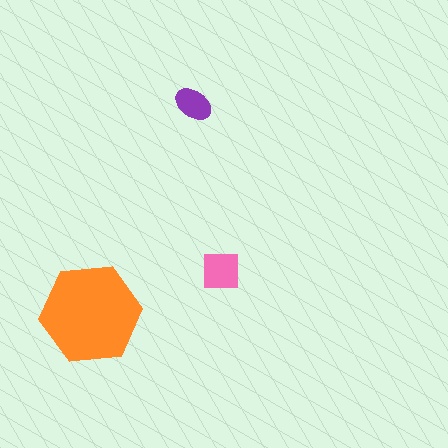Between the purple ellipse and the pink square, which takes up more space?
The pink square.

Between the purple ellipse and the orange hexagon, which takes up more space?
The orange hexagon.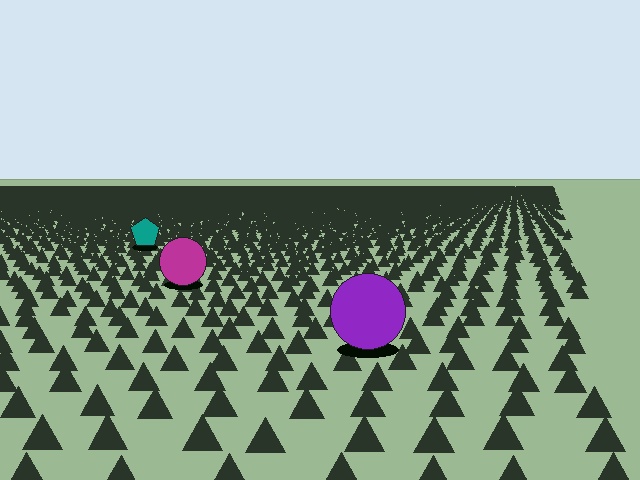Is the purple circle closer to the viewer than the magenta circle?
Yes. The purple circle is closer — you can tell from the texture gradient: the ground texture is coarser near it.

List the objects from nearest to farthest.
From nearest to farthest: the purple circle, the magenta circle, the teal pentagon.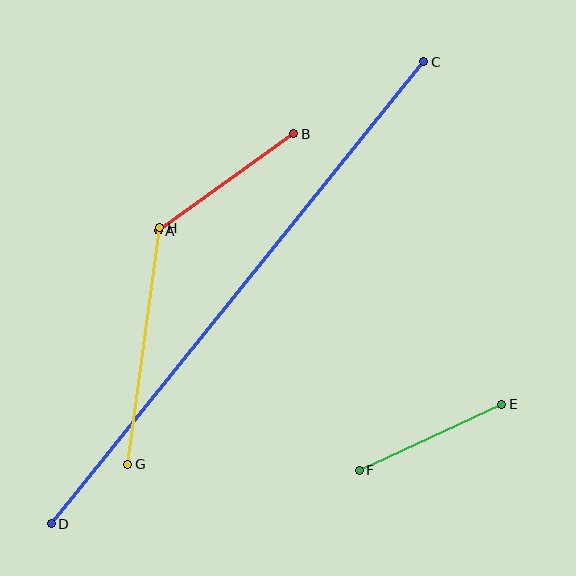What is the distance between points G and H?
The distance is approximately 239 pixels.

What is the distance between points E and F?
The distance is approximately 157 pixels.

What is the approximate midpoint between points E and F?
The midpoint is at approximately (430, 437) pixels.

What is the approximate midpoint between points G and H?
The midpoint is at approximately (144, 346) pixels.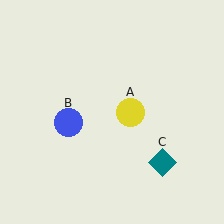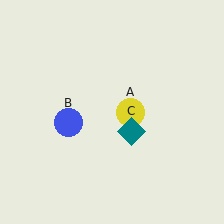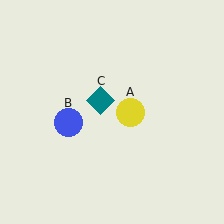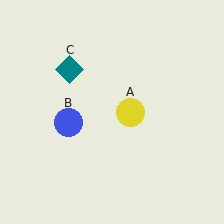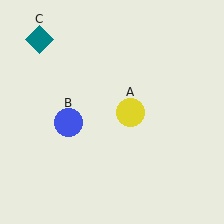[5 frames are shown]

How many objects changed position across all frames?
1 object changed position: teal diamond (object C).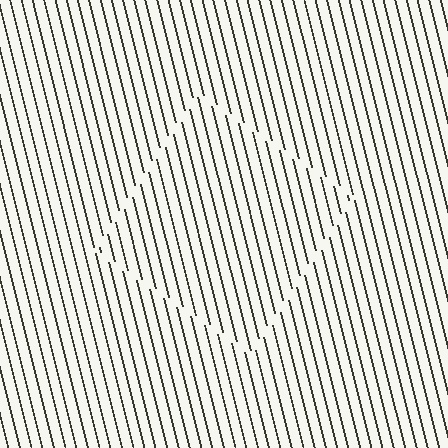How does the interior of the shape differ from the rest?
The interior of the shape contains the same grating, shifted by half a period — the contour is defined by the phase discontinuity where line-ends from the inner and outer gratings abut.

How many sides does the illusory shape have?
4 sides — the line-ends trace a square.